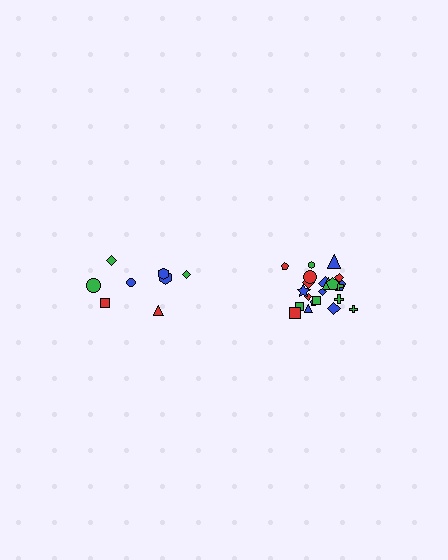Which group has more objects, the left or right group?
The right group.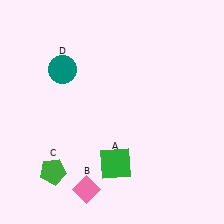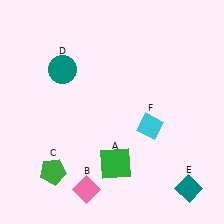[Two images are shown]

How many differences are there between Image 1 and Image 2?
There are 2 differences between the two images.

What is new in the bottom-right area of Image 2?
A teal diamond (E) was added in the bottom-right area of Image 2.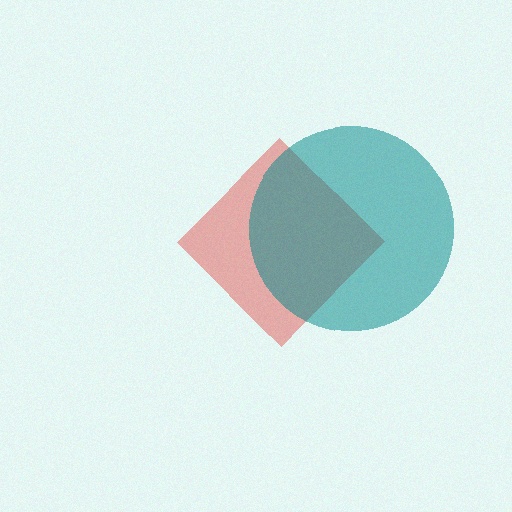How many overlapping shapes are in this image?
There are 2 overlapping shapes in the image.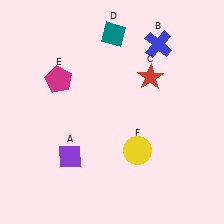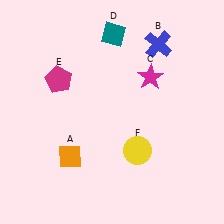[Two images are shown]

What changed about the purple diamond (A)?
In Image 1, A is purple. In Image 2, it changed to orange.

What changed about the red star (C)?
In Image 1, C is red. In Image 2, it changed to magenta.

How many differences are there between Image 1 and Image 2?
There are 2 differences between the two images.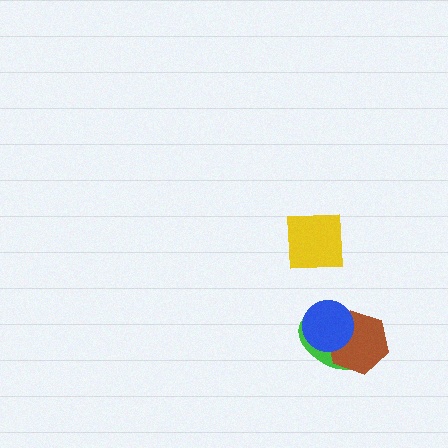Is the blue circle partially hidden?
No, no other shape covers it.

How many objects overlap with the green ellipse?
2 objects overlap with the green ellipse.